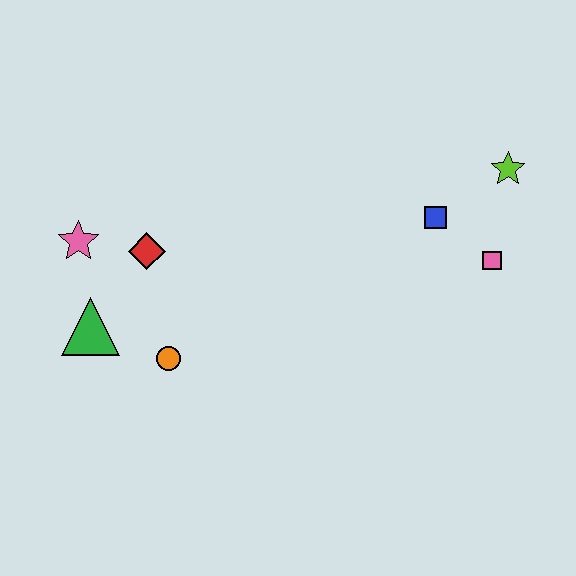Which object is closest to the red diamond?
The pink star is closest to the red diamond.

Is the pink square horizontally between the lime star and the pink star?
Yes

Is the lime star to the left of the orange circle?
No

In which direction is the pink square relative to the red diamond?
The pink square is to the right of the red diamond.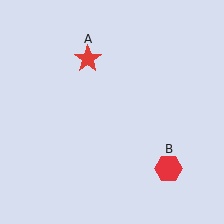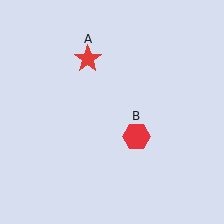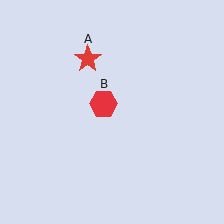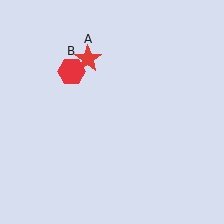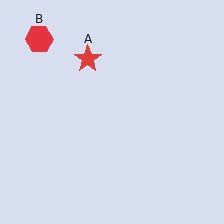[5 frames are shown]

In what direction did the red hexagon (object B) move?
The red hexagon (object B) moved up and to the left.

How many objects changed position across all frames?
1 object changed position: red hexagon (object B).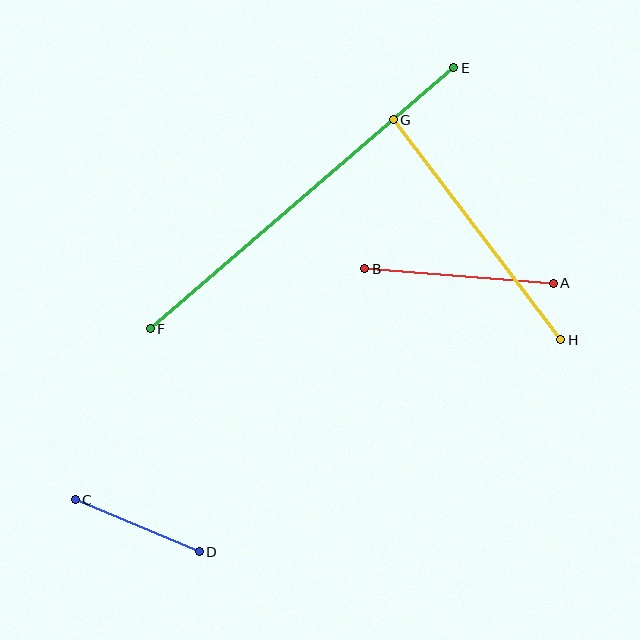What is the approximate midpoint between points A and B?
The midpoint is at approximately (459, 276) pixels.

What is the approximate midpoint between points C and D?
The midpoint is at approximately (137, 526) pixels.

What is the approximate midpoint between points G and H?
The midpoint is at approximately (477, 230) pixels.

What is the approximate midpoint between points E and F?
The midpoint is at approximately (302, 198) pixels.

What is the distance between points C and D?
The distance is approximately 134 pixels.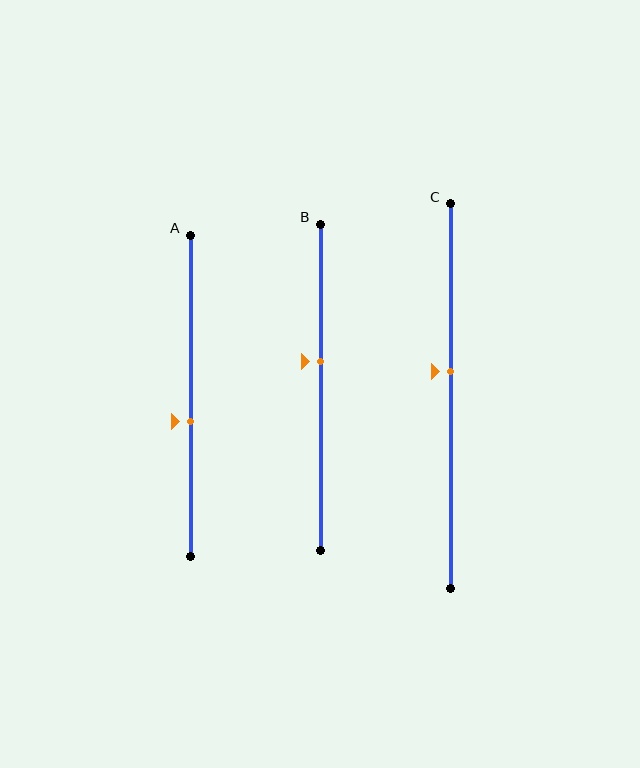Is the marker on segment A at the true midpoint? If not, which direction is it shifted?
No, the marker on segment A is shifted downward by about 8% of the segment length.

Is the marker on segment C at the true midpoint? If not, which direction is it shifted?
No, the marker on segment C is shifted upward by about 6% of the segment length.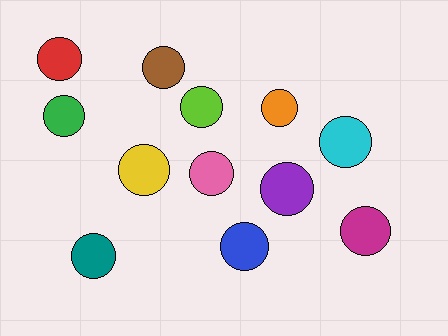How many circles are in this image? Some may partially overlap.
There are 12 circles.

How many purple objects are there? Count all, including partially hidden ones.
There is 1 purple object.